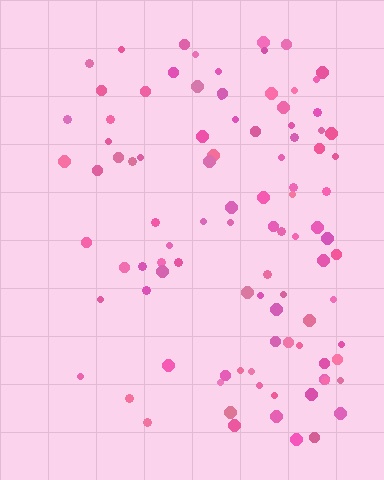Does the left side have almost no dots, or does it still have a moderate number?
Still a moderate number, just noticeably fewer than the right.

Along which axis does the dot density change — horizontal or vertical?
Horizontal.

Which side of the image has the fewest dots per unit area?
The left.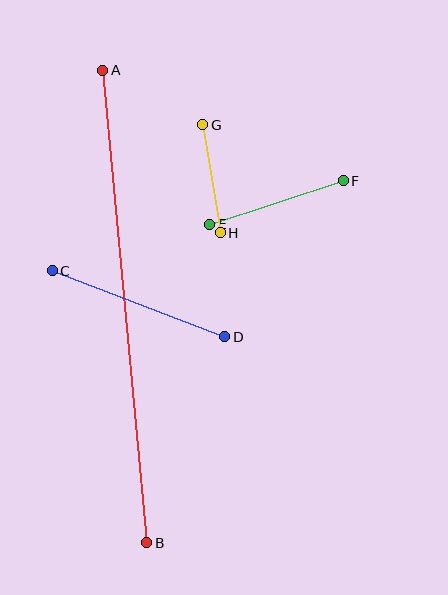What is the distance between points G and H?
The distance is approximately 110 pixels.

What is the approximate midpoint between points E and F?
The midpoint is at approximately (276, 202) pixels.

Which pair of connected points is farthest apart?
Points A and B are farthest apart.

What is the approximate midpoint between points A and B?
The midpoint is at approximately (125, 306) pixels.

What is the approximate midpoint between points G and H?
The midpoint is at approximately (212, 179) pixels.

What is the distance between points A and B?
The distance is approximately 475 pixels.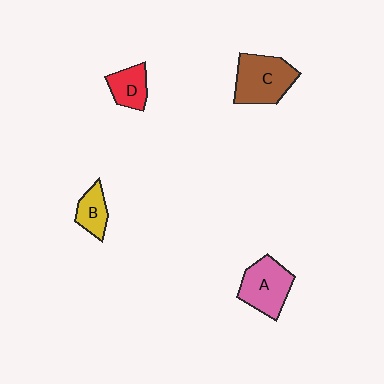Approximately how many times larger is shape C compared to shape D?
Approximately 1.9 times.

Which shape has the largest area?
Shape C (brown).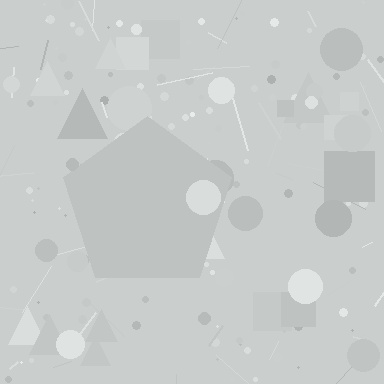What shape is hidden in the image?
A pentagon is hidden in the image.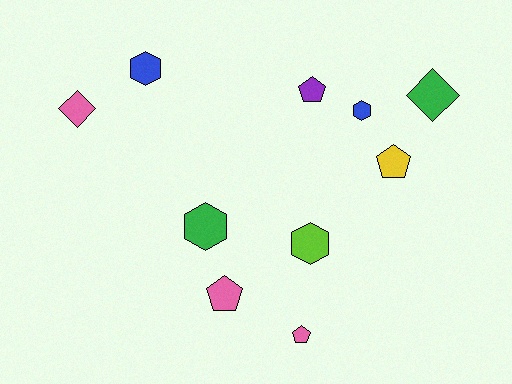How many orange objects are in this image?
There are no orange objects.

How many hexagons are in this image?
There are 4 hexagons.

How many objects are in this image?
There are 10 objects.